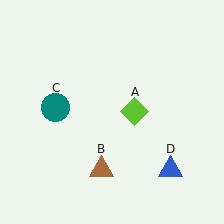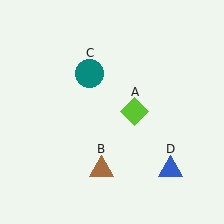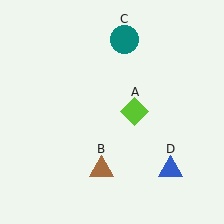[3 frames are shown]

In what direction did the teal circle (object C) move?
The teal circle (object C) moved up and to the right.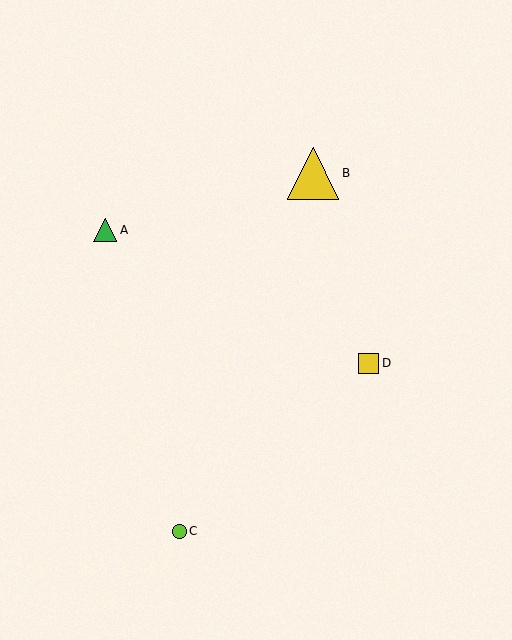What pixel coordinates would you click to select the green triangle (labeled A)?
Click at (105, 230) to select the green triangle A.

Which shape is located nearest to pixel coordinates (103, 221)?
The green triangle (labeled A) at (105, 230) is nearest to that location.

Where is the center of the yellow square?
The center of the yellow square is at (369, 363).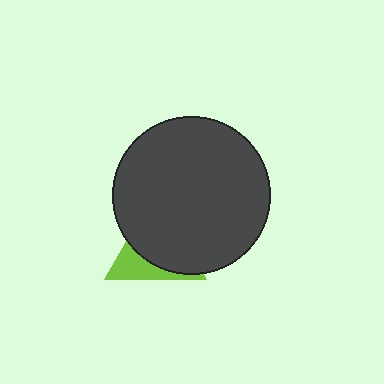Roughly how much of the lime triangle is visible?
A small part of it is visible (roughly 32%).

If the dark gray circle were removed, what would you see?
You would see the complete lime triangle.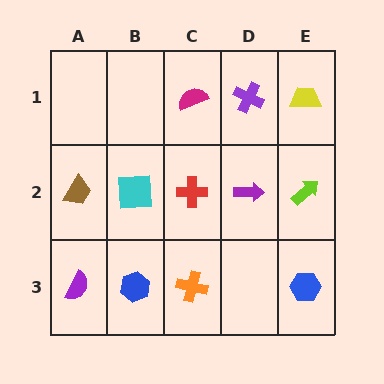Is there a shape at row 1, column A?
No, that cell is empty.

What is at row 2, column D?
A purple arrow.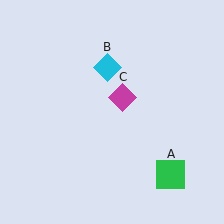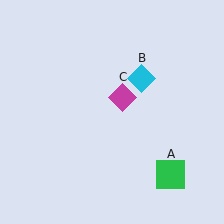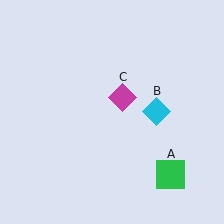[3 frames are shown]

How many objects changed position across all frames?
1 object changed position: cyan diamond (object B).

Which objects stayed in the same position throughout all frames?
Green square (object A) and magenta diamond (object C) remained stationary.